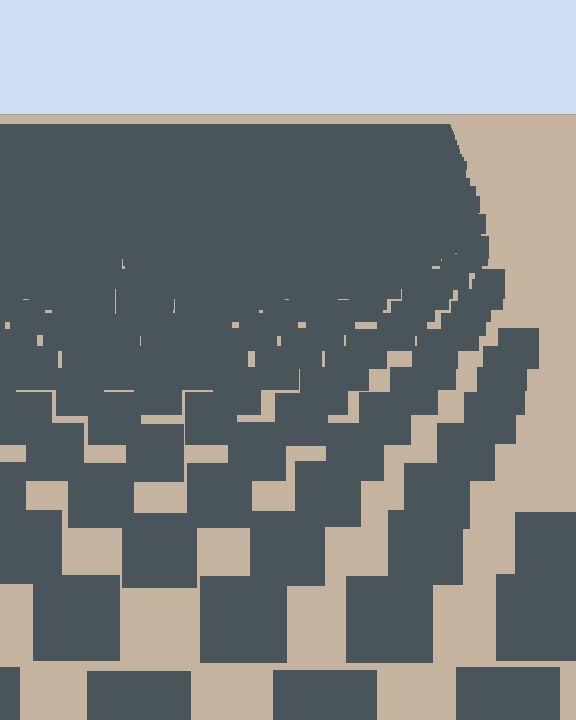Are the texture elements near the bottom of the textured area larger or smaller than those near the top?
Larger. Near the bottom, elements are closer to the viewer and appear at a bigger on-screen size.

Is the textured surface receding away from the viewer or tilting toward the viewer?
The surface is receding away from the viewer. Texture elements get smaller and denser toward the top.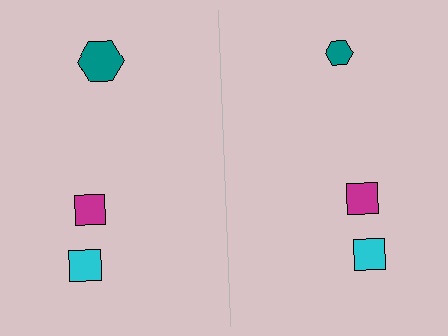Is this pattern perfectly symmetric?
No, the pattern is not perfectly symmetric. The teal hexagon on the right side has a different size than its mirror counterpart.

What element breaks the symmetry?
The teal hexagon on the right side has a different size than its mirror counterpart.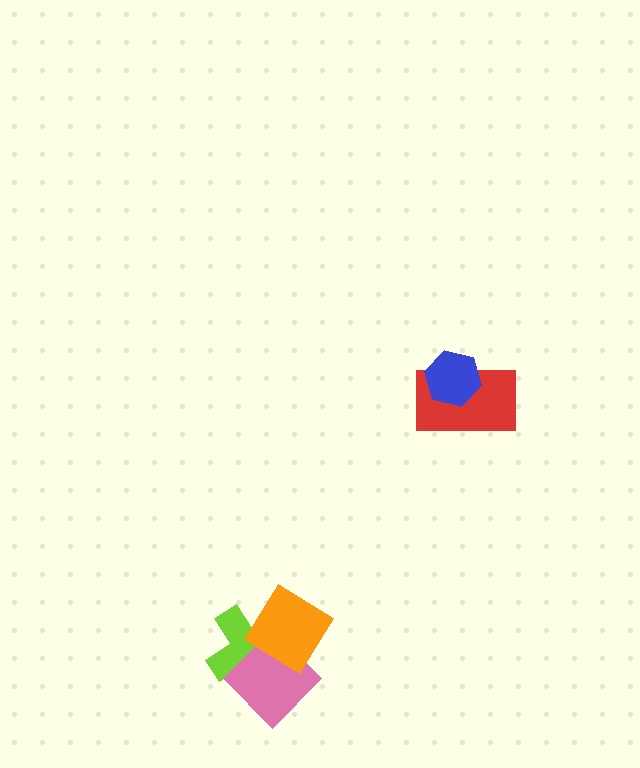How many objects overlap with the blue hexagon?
1 object overlaps with the blue hexagon.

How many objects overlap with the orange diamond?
2 objects overlap with the orange diamond.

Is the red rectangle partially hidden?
Yes, it is partially covered by another shape.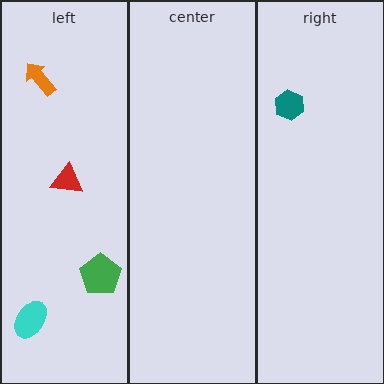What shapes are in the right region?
The teal hexagon.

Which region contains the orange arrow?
The left region.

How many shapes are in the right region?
1.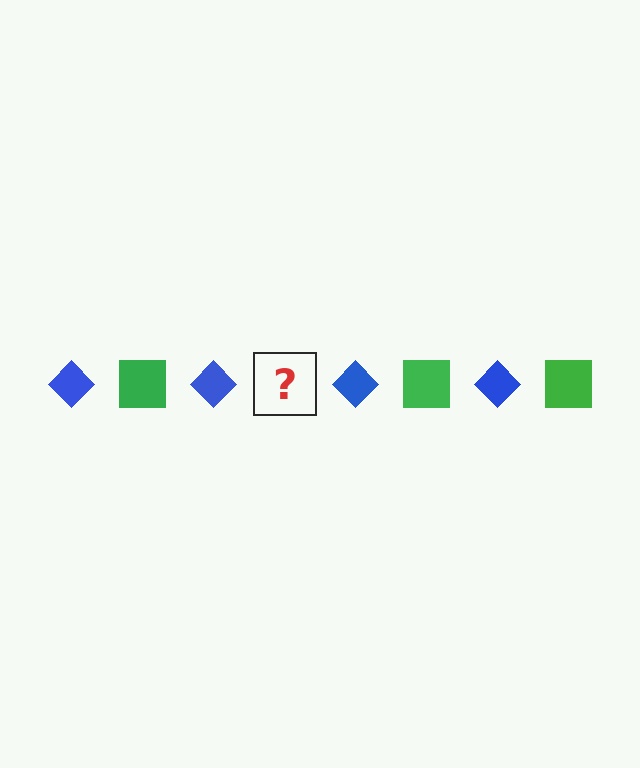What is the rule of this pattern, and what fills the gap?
The rule is that the pattern alternates between blue diamond and green square. The gap should be filled with a green square.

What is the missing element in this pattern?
The missing element is a green square.